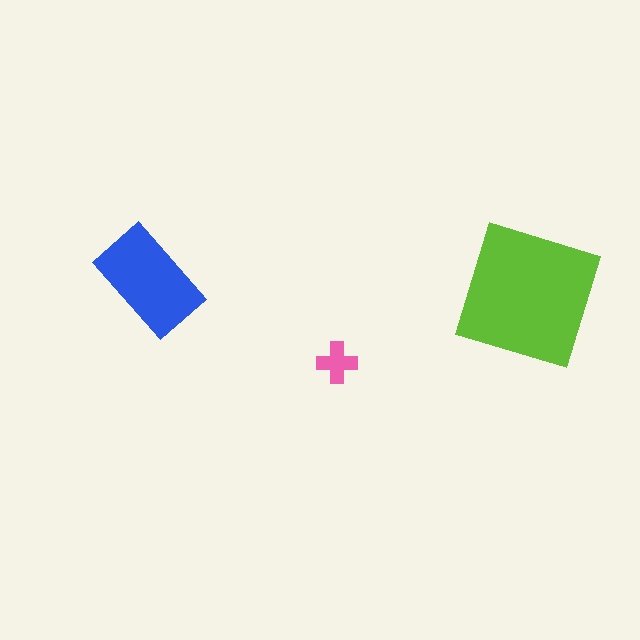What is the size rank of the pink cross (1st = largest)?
3rd.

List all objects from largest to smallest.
The lime square, the blue rectangle, the pink cross.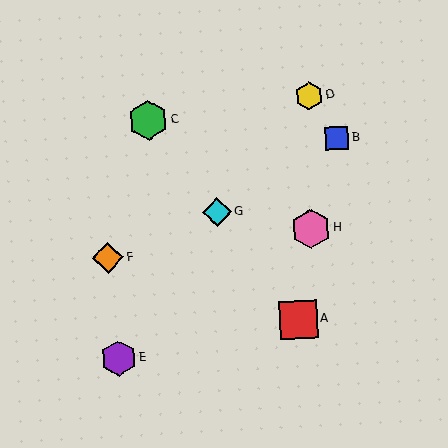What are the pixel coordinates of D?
Object D is at (309, 96).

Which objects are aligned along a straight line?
Objects A, C, G are aligned along a straight line.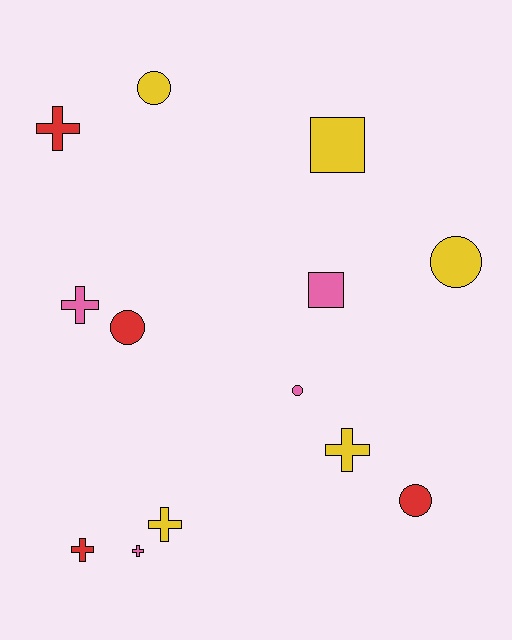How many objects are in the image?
There are 13 objects.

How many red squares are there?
There are no red squares.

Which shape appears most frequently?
Cross, with 6 objects.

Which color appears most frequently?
Yellow, with 5 objects.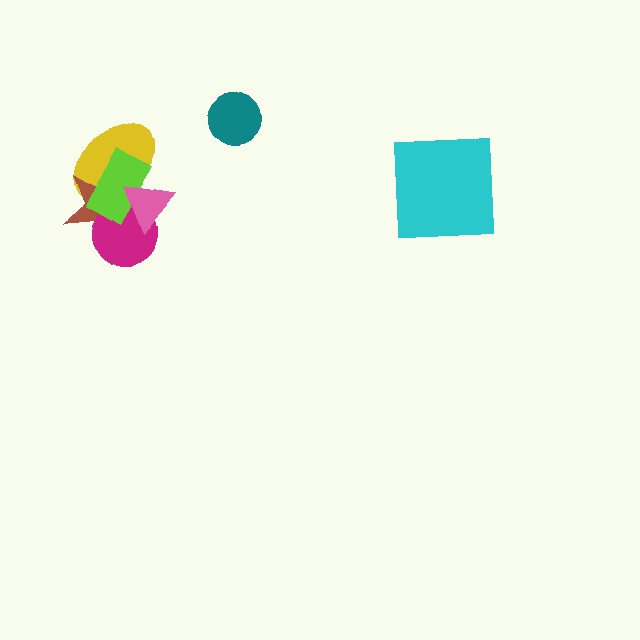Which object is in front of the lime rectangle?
The pink triangle is in front of the lime rectangle.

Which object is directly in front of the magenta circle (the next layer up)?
The lime rectangle is directly in front of the magenta circle.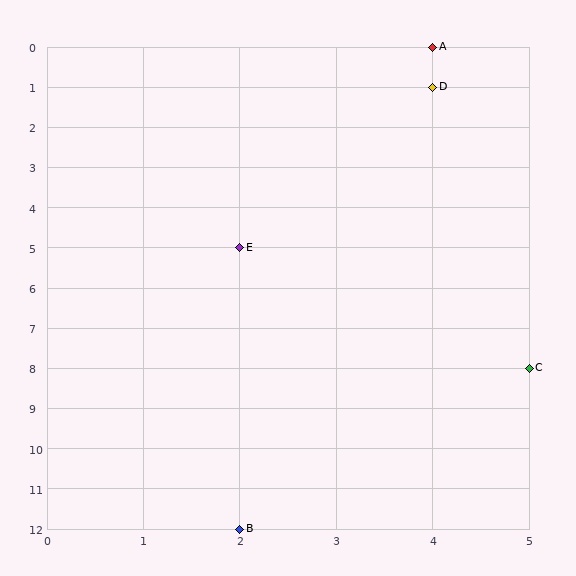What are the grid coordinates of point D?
Point D is at grid coordinates (4, 1).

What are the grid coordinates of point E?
Point E is at grid coordinates (2, 5).